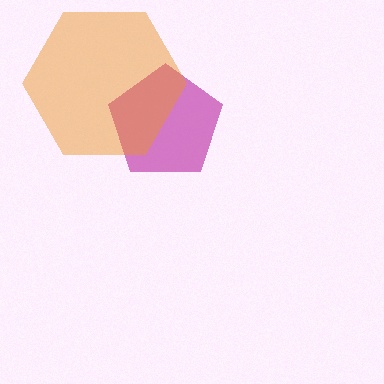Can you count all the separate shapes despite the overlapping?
Yes, there are 2 separate shapes.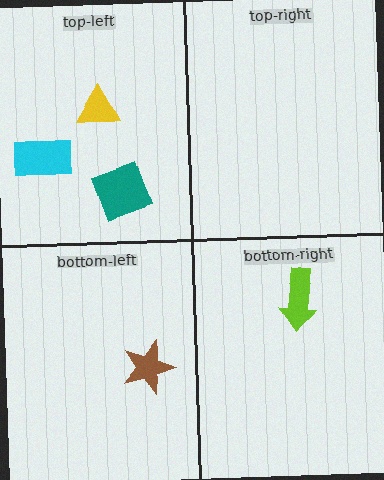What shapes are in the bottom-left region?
The brown star.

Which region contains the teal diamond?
The top-left region.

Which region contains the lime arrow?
The bottom-right region.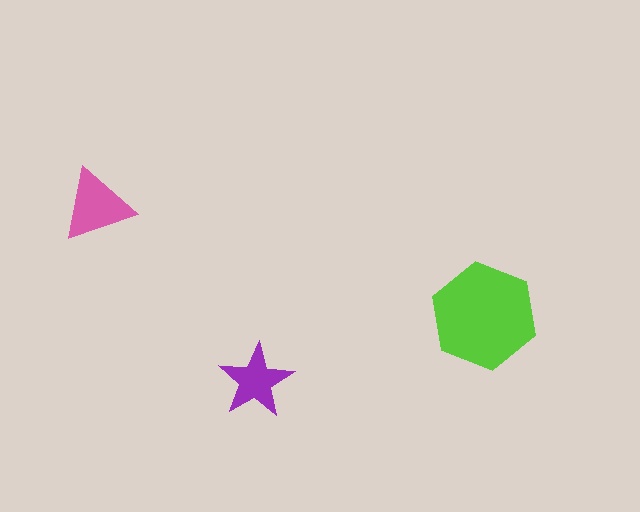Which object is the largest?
The lime hexagon.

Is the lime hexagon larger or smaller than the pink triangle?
Larger.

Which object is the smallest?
The purple star.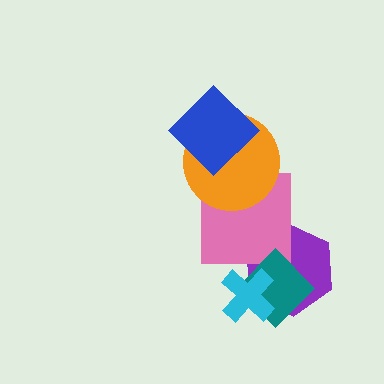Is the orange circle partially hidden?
Yes, it is partially covered by another shape.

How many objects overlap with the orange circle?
2 objects overlap with the orange circle.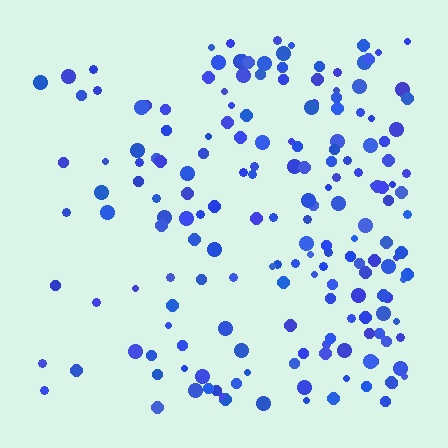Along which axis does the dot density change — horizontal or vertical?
Horizontal.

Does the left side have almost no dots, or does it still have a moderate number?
Still a moderate number, just noticeably fewer than the right.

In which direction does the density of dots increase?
From left to right, with the right side densest.